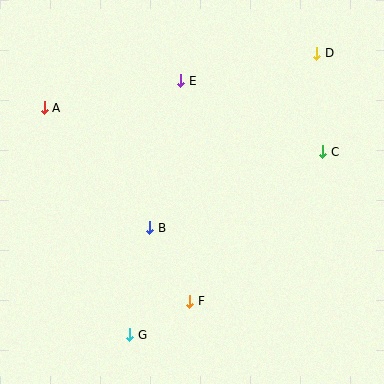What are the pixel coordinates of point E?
Point E is at (181, 81).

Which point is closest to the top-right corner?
Point D is closest to the top-right corner.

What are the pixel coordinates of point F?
Point F is at (190, 301).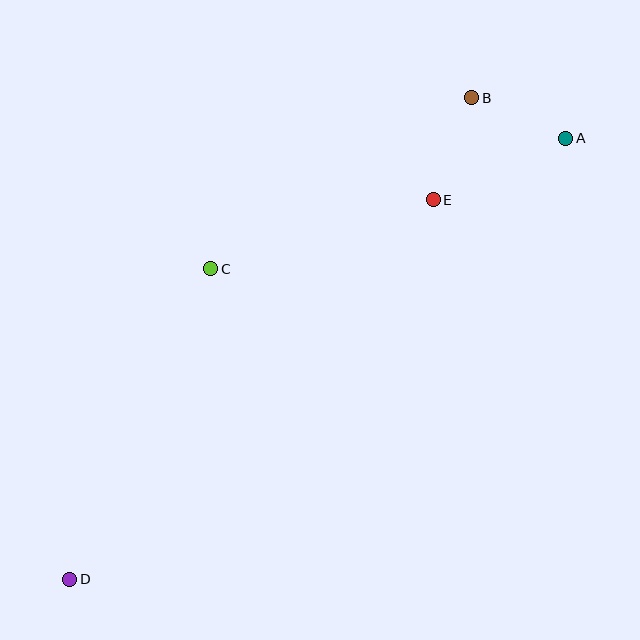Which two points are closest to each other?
Points A and B are closest to each other.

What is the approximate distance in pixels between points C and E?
The distance between C and E is approximately 233 pixels.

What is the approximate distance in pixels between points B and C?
The distance between B and C is approximately 312 pixels.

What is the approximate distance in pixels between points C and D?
The distance between C and D is approximately 341 pixels.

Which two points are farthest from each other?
Points A and D are farthest from each other.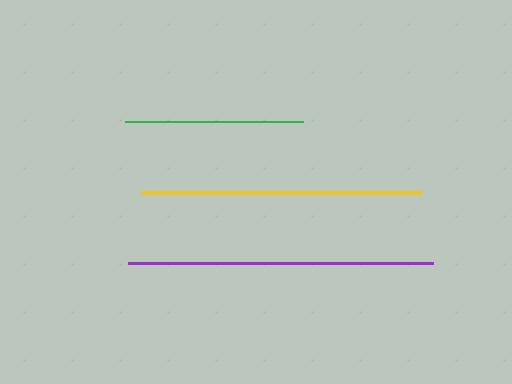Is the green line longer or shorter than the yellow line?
The yellow line is longer than the green line.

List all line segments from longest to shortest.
From longest to shortest: purple, yellow, green.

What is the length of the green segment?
The green segment is approximately 179 pixels long.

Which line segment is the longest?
The purple line is the longest at approximately 305 pixels.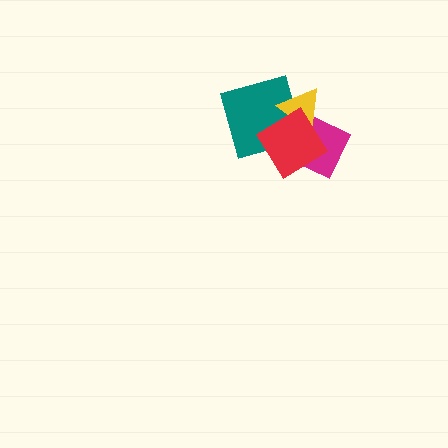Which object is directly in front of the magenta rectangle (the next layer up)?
The teal diamond is directly in front of the magenta rectangle.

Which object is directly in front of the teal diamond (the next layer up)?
The yellow triangle is directly in front of the teal diamond.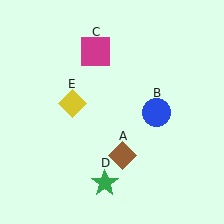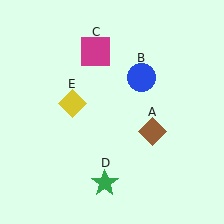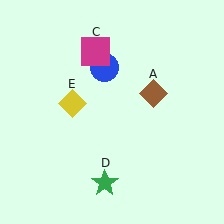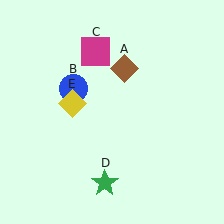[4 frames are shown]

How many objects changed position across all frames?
2 objects changed position: brown diamond (object A), blue circle (object B).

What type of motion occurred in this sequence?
The brown diamond (object A), blue circle (object B) rotated counterclockwise around the center of the scene.